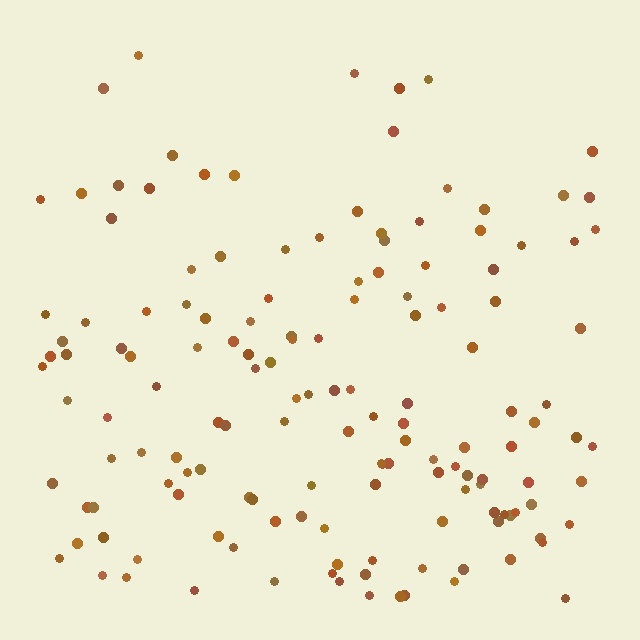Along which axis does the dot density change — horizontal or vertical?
Vertical.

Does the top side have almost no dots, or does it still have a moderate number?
Still a moderate number, just noticeably fewer than the bottom.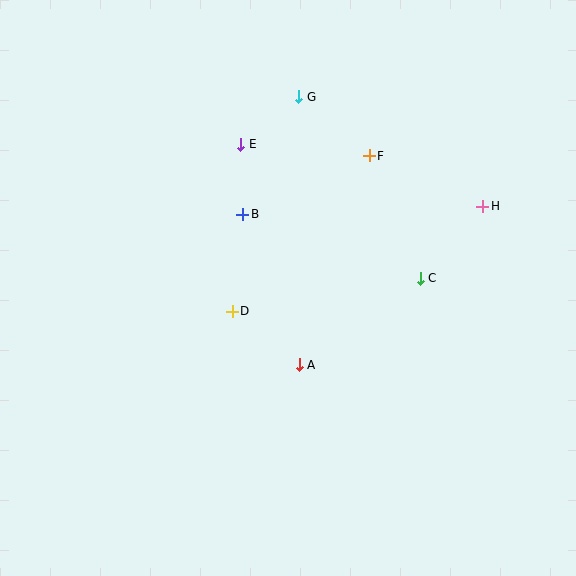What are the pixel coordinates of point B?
Point B is at (243, 214).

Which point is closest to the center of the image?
Point D at (232, 311) is closest to the center.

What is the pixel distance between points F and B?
The distance between F and B is 140 pixels.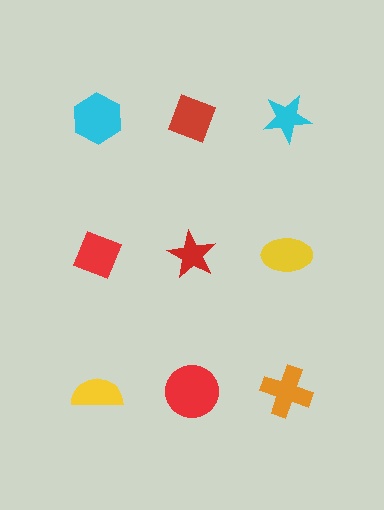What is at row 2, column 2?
A red star.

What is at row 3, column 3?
An orange cross.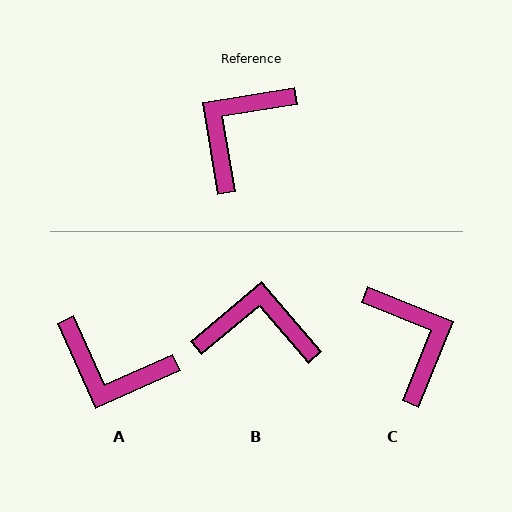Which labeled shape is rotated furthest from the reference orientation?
C, about 121 degrees away.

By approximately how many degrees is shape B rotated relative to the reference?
Approximately 59 degrees clockwise.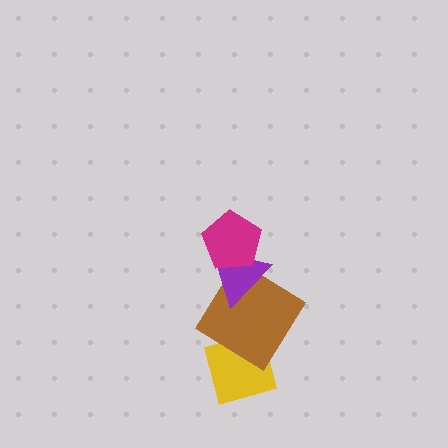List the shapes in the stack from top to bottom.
From top to bottom: the magenta pentagon, the purple triangle, the brown diamond, the yellow square.